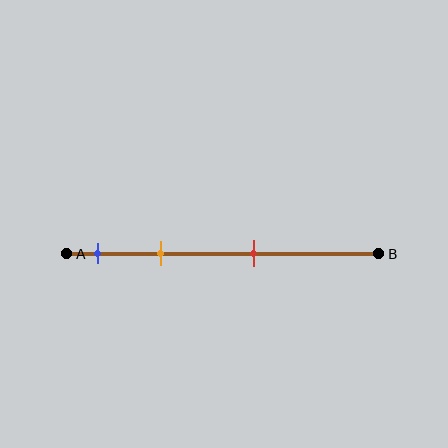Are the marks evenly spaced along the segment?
No, the marks are not evenly spaced.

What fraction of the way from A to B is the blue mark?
The blue mark is approximately 10% (0.1) of the way from A to B.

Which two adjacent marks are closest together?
The blue and orange marks are the closest adjacent pair.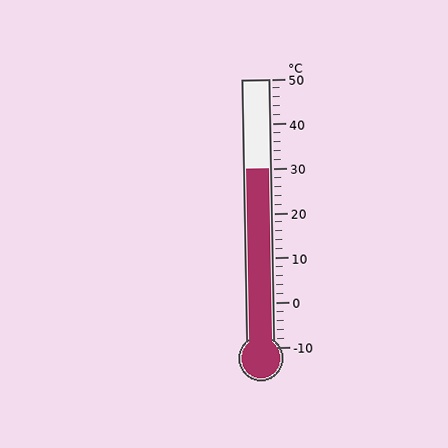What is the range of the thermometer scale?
The thermometer scale ranges from -10°C to 50°C.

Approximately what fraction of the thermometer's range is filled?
The thermometer is filled to approximately 65% of its range.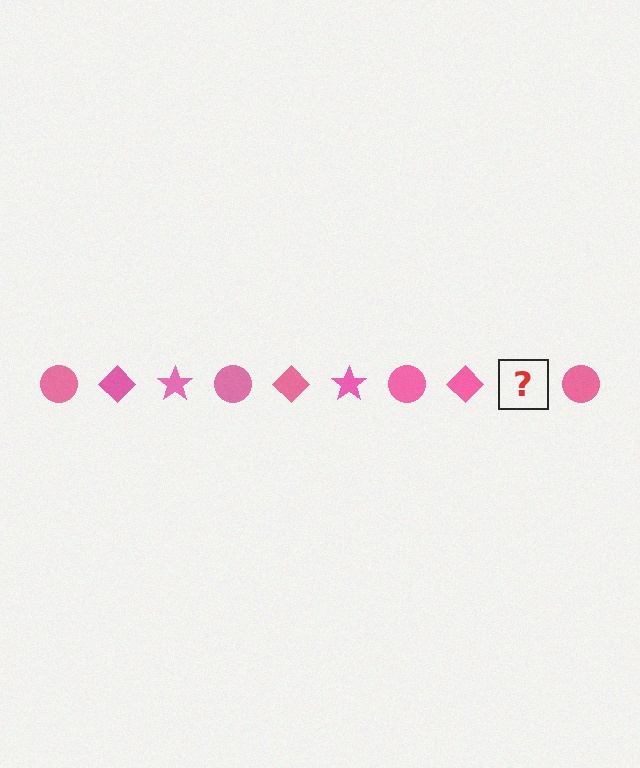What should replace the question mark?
The question mark should be replaced with a pink star.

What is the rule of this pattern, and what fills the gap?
The rule is that the pattern cycles through circle, diamond, star shapes in pink. The gap should be filled with a pink star.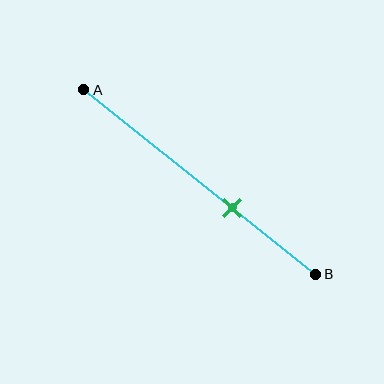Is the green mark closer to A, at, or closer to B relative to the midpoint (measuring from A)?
The green mark is closer to point B than the midpoint of segment AB.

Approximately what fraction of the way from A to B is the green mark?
The green mark is approximately 65% of the way from A to B.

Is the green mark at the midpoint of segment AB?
No, the mark is at about 65% from A, not at the 50% midpoint.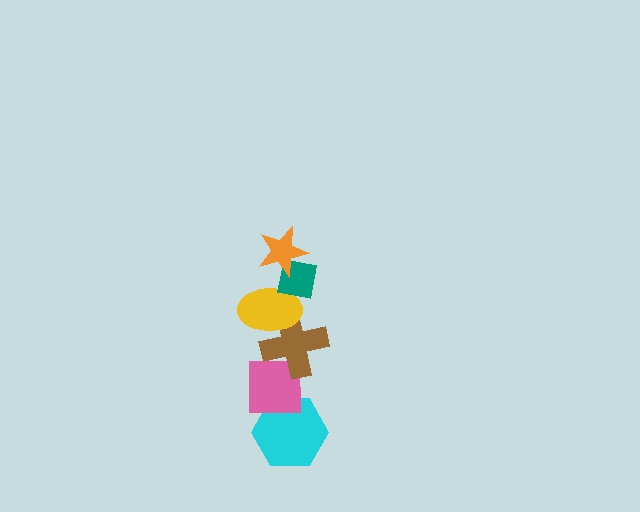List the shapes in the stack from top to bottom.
From top to bottom: the orange star, the teal square, the yellow ellipse, the brown cross, the pink square, the cyan hexagon.